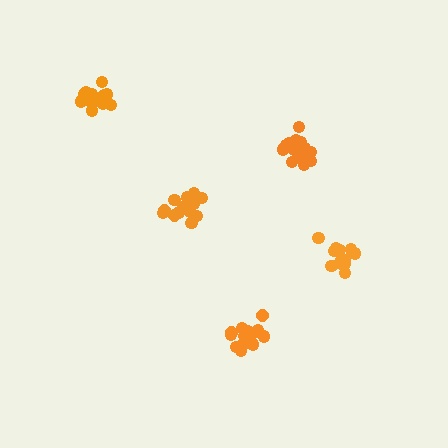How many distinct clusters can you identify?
There are 5 distinct clusters.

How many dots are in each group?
Group 1: 16 dots, Group 2: 14 dots, Group 3: 19 dots, Group 4: 20 dots, Group 5: 15 dots (84 total).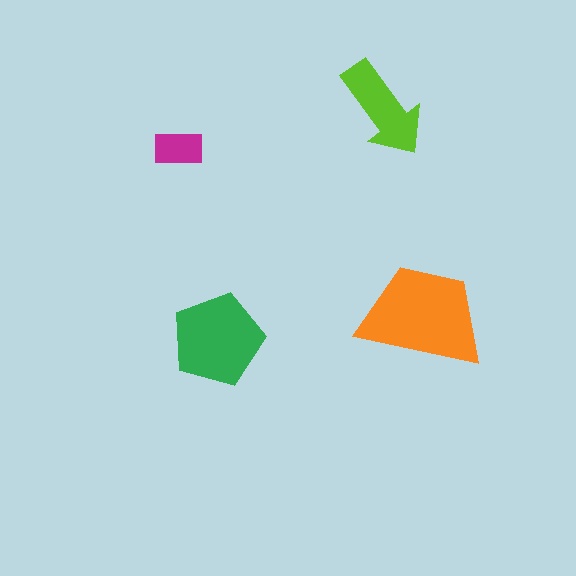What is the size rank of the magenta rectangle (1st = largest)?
4th.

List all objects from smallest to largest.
The magenta rectangle, the lime arrow, the green pentagon, the orange trapezoid.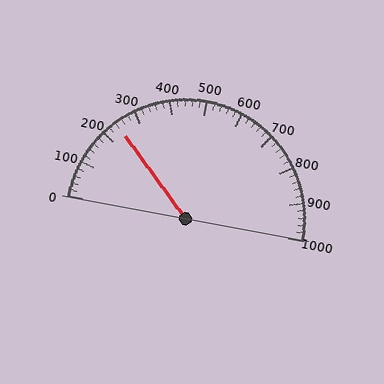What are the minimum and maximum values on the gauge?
The gauge ranges from 0 to 1000.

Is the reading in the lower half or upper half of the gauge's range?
The reading is in the lower half of the range (0 to 1000).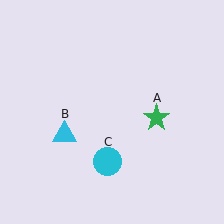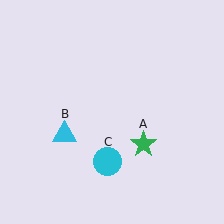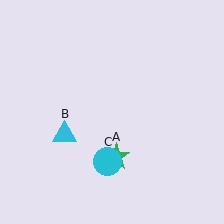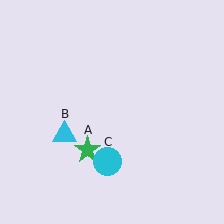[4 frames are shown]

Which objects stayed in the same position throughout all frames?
Cyan triangle (object B) and cyan circle (object C) remained stationary.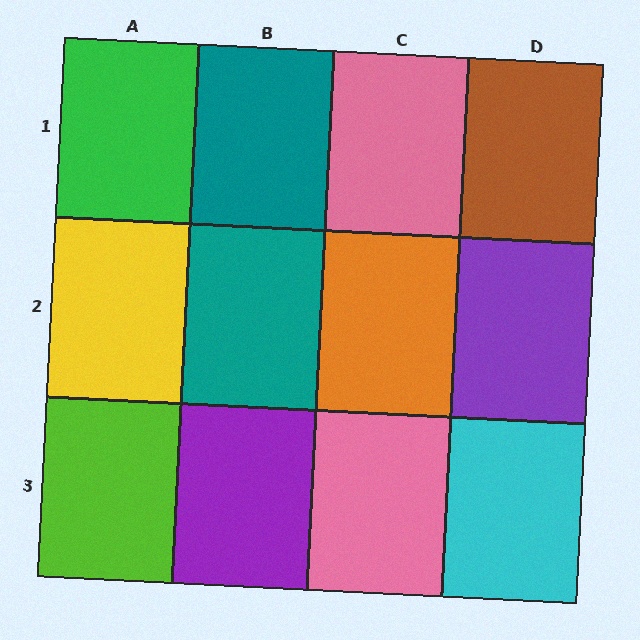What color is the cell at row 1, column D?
Brown.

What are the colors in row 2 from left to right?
Yellow, teal, orange, purple.